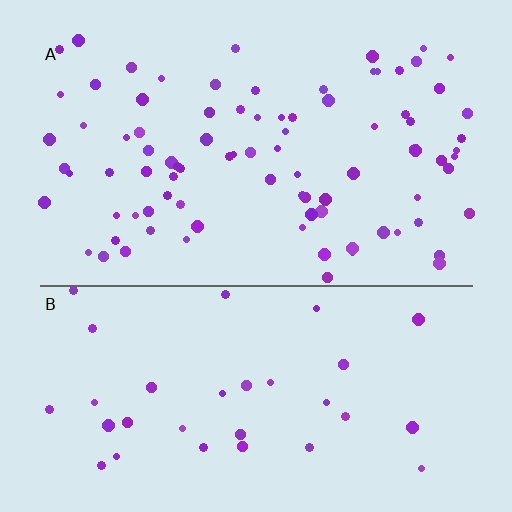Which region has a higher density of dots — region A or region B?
A (the top).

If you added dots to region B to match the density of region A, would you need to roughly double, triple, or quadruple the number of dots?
Approximately triple.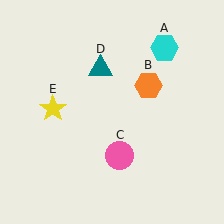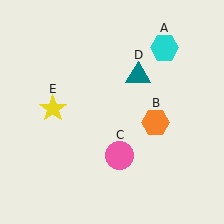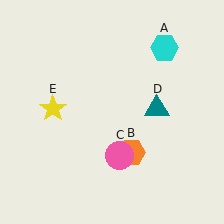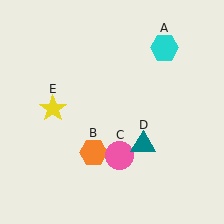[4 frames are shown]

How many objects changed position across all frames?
2 objects changed position: orange hexagon (object B), teal triangle (object D).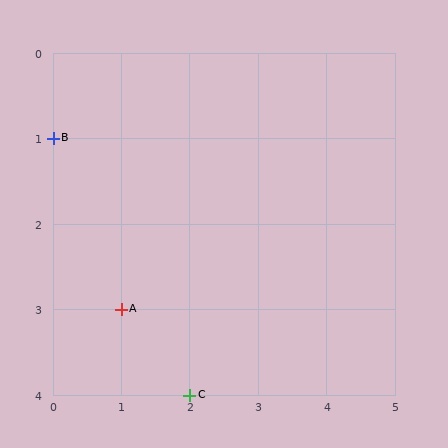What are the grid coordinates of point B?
Point B is at grid coordinates (0, 1).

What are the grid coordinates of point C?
Point C is at grid coordinates (2, 4).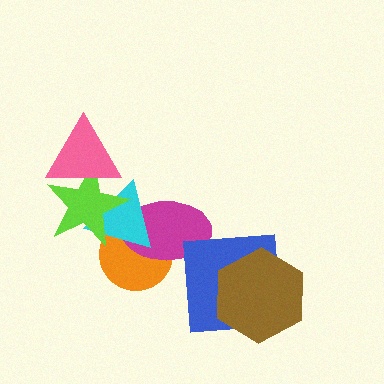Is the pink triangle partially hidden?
No, no other shape covers it.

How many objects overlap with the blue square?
1 object overlaps with the blue square.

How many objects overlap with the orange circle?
3 objects overlap with the orange circle.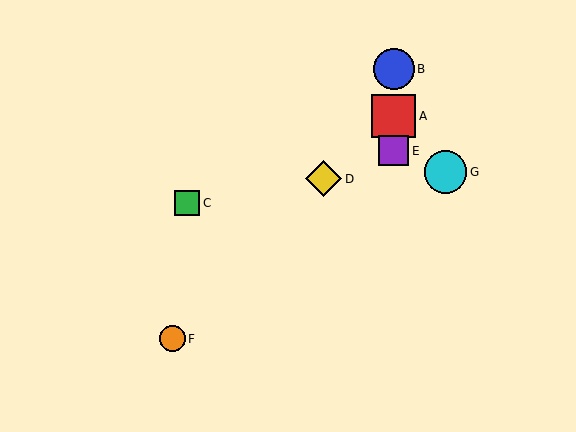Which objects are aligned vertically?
Objects A, B, E are aligned vertically.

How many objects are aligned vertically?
3 objects (A, B, E) are aligned vertically.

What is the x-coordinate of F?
Object F is at x≈172.